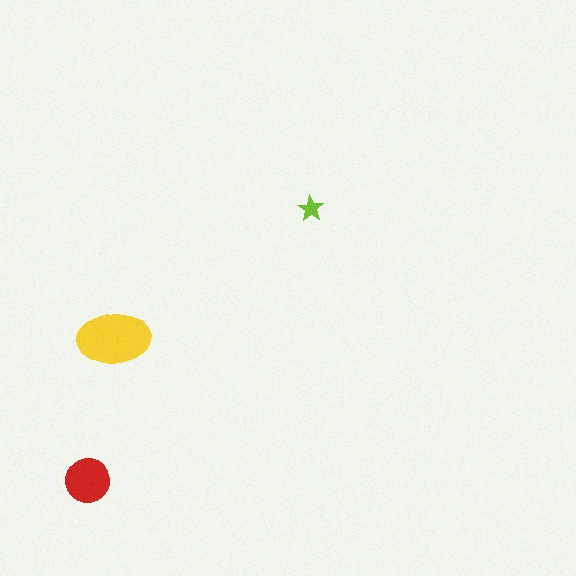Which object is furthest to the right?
The lime star is rightmost.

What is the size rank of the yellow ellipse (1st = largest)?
1st.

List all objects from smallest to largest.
The lime star, the red circle, the yellow ellipse.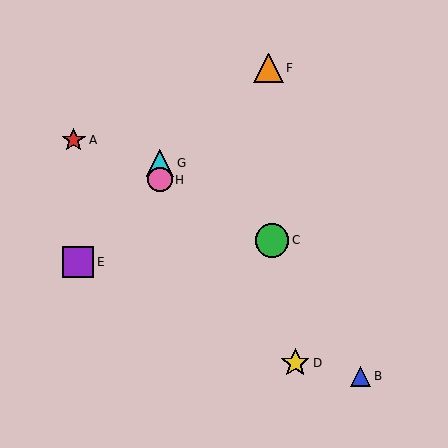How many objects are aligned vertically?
2 objects (G, H) are aligned vertically.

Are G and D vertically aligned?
No, G is at x≈160 and D is at x≈295.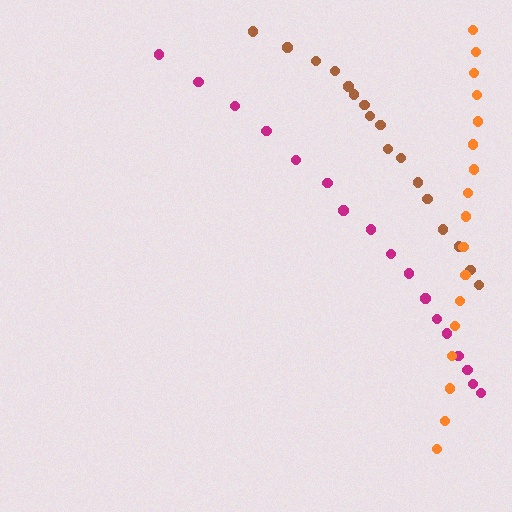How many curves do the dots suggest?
There are 3 distinct paths.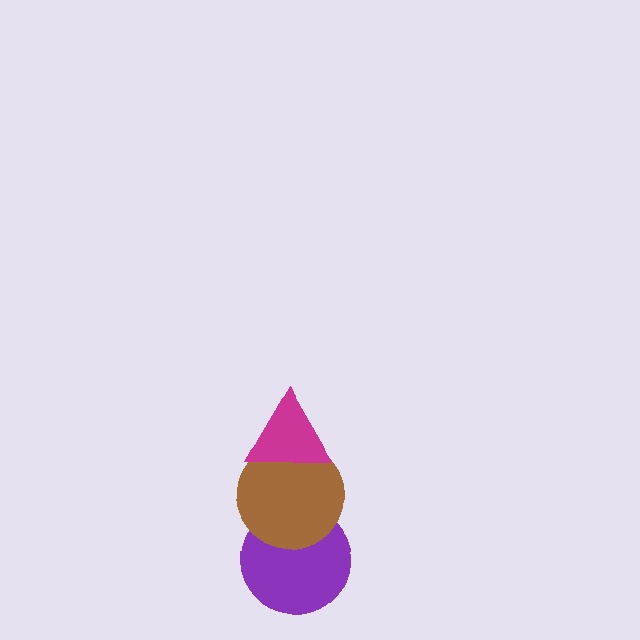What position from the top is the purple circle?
The purple circle is 3rd from the top.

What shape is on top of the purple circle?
The brown circle is on top of the purple circle.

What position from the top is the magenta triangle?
The magenta triangle is 1st from the top.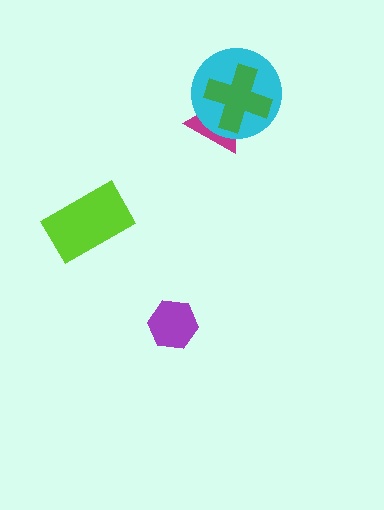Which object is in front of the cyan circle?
The green cross is in front of the cyan circle.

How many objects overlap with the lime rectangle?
0 objects overlap with the lime rectangle.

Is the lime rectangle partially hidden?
No, no other shape covers it.